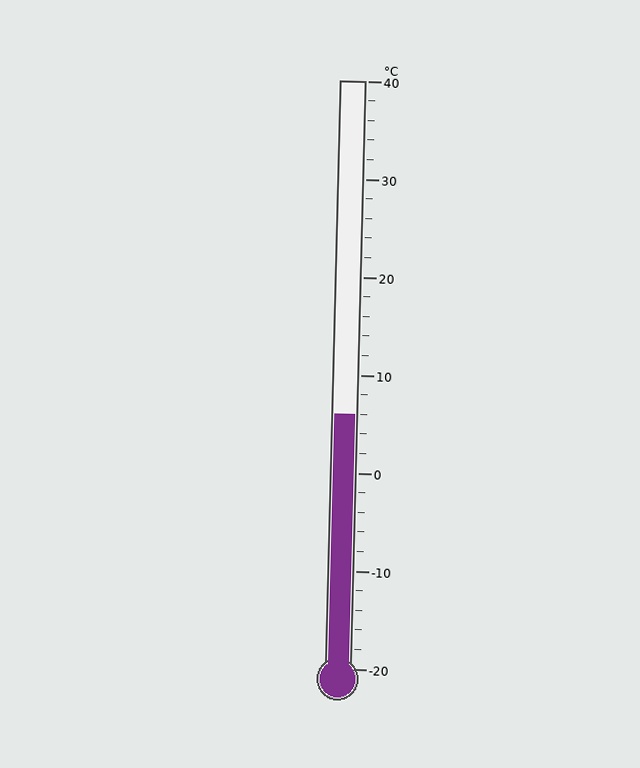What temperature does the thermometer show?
The thermometer shows approximately 6°C.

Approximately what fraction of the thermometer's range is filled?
The thermometer is filled to approximately 45% of its range.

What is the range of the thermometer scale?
The thermometer scale ranges from -20°C to 40°C.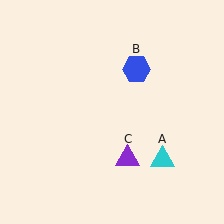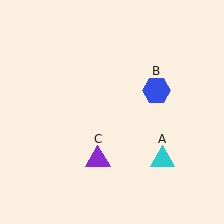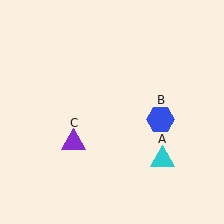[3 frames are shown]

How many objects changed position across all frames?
2 objects changed position: blue hexagon (object B), purple triangle (object C).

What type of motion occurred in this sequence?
The blue hexagon (object B), purple triangle (object C) rotated clockwise around the center of the scene.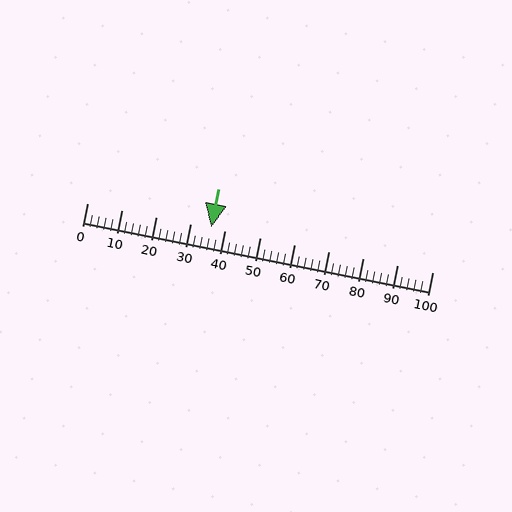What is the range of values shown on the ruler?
The ruler shows values from 0 to 100.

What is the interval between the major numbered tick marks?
The major tick marks are spaced 10 units apart.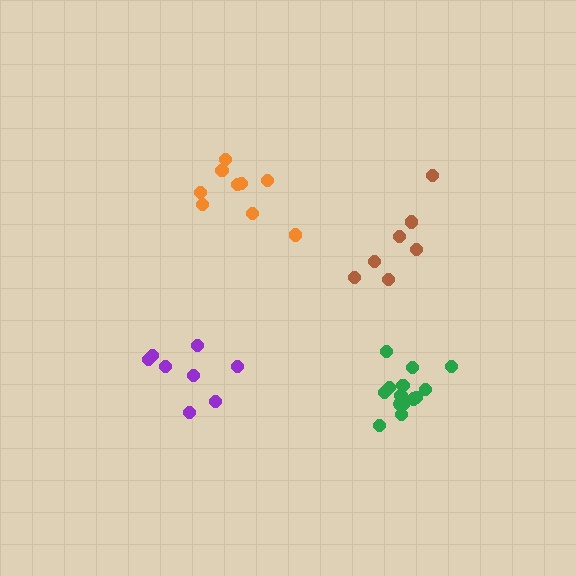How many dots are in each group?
Group 1: 9 dots, Group 2: 14 dots, Group 3: 8 dots, Group 4: 8 dots (39 total).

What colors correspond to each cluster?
The clusters are colored: orange, green, brown, purple.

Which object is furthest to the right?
The green cluster is rightmost.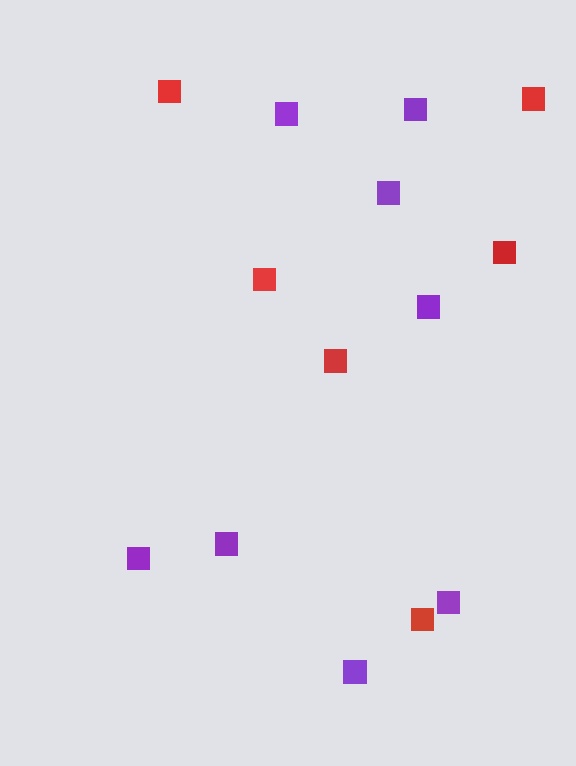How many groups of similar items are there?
There are 2 groups: one group of red squares (6) and one group of purple squares (8).